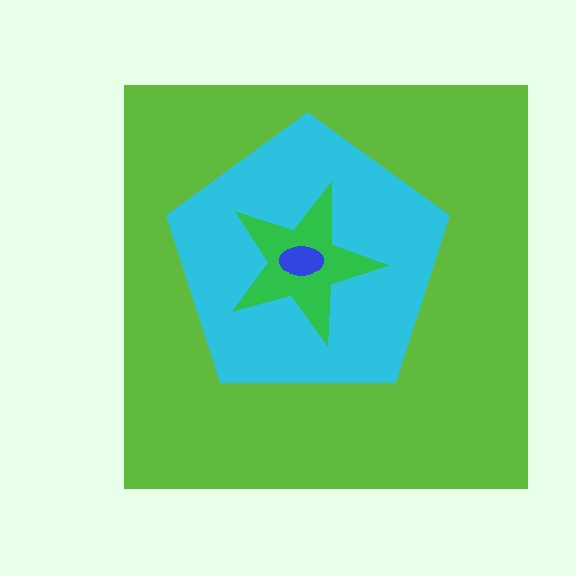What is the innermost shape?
The blue ellipse.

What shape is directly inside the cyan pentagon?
The green star.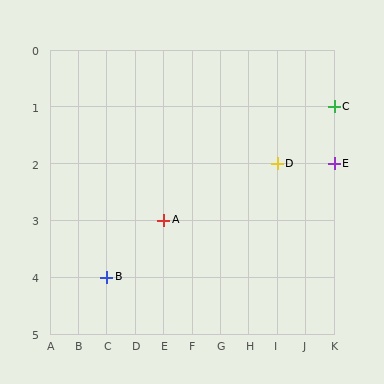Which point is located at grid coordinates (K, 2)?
Point E is at (K, 2).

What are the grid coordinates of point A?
Point A is at grid coordinates (E, 3).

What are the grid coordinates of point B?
Point B is at grid coordinates (C, 4).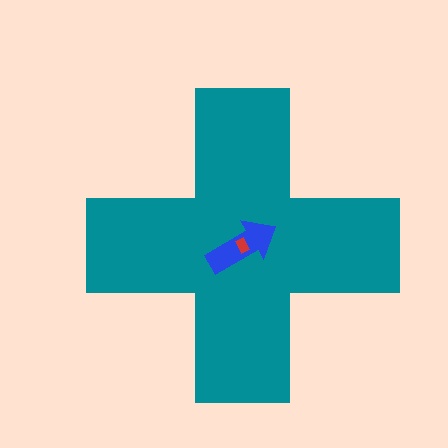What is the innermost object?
The red rectangle.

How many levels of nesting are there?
3.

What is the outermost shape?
The teal cross.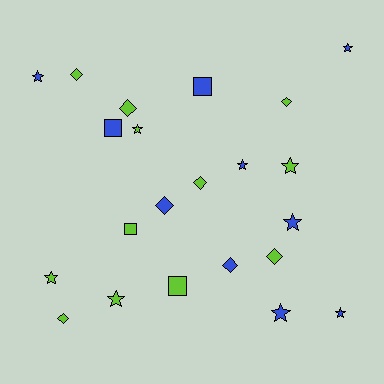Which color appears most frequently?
Lime, with 12 objects.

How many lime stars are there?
There are 4 lime stars.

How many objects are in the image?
There are 22 objects.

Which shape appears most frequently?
Star, with 10 objects.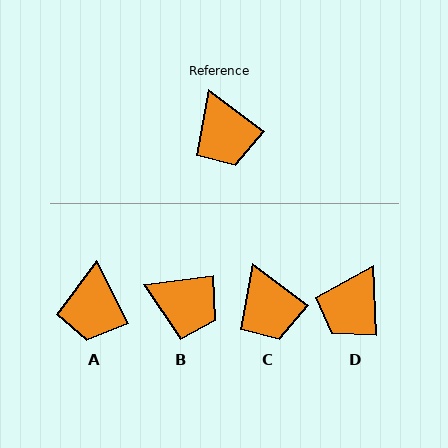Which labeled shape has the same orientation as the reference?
C.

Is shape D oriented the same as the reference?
No, it is off by about 51 degrees.